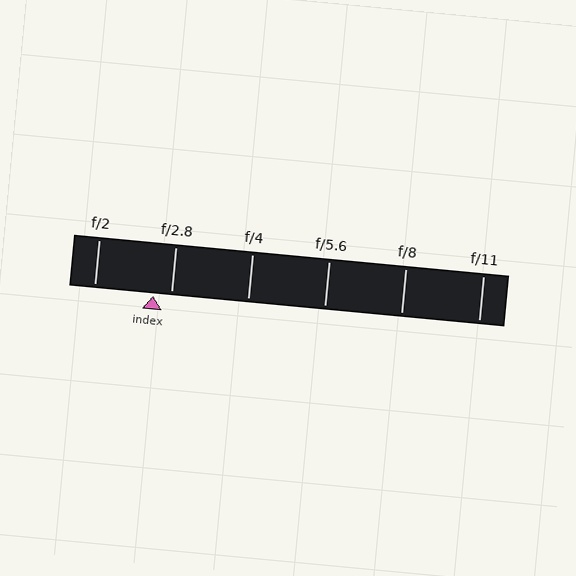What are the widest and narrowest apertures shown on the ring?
The widest aperture shown is f/2 and the narrowest is f/11.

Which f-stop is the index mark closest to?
The index mark is closest to f/2.8.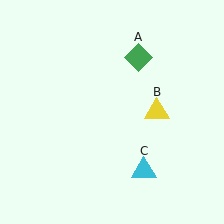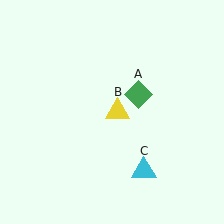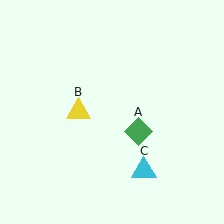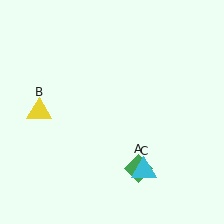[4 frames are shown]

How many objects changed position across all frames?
2 objects changed position: green diamond (object A), yellow triangle (object B).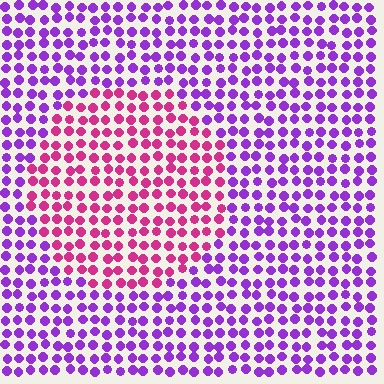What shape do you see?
I see a circle.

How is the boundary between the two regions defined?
The boundary is defined purely by a slight shift in hue (about 49 degrees). Spacing, size, and orientation are identical on both sides.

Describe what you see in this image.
The image is filled with small purple elements in a uniform arrangement. A circle-shaped region is visible where the elements are tinted to a slightly different hue, forming a subtle color boundary.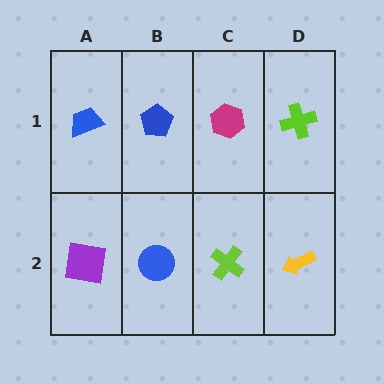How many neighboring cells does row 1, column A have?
2.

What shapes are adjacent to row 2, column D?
A lime cross (row 1, column D), a lime cross (row 2, column C).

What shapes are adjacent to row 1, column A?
A purple square (row 2, column A), a blue pentagon (row 1, column B).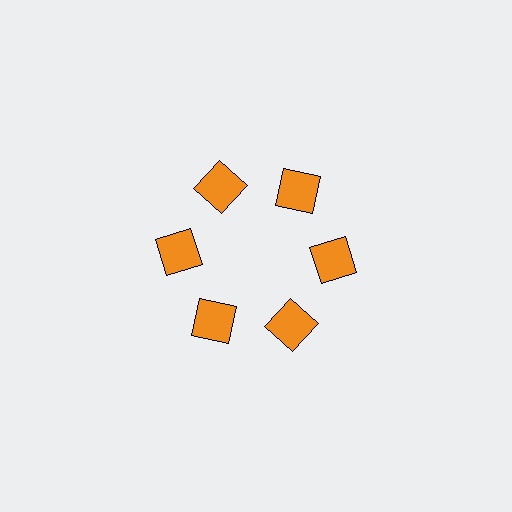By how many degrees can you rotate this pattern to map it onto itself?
The pattern maps onto itself every 60 degrees of rotation.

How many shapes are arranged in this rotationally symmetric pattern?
There are 6 shapes, arranged in 6 groups of 1.